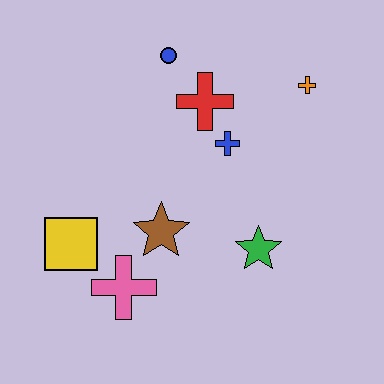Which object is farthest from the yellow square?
The orange cross is farthest from the yellow square.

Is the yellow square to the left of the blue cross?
Yes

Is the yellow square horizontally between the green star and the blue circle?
No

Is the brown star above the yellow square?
Yes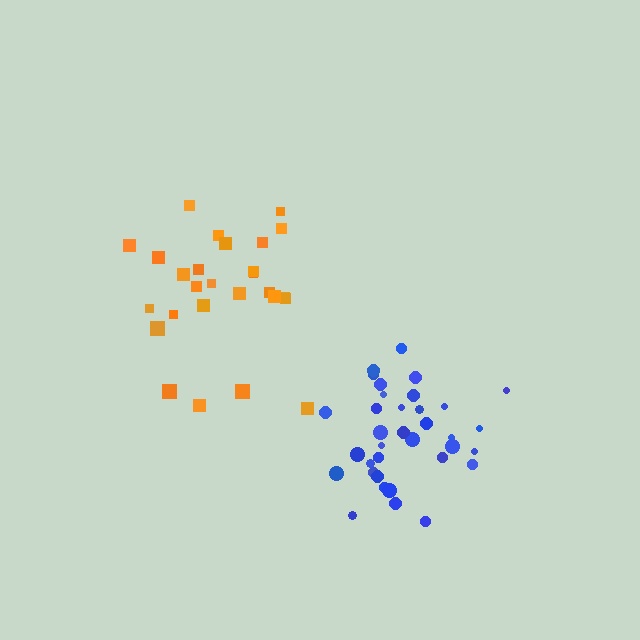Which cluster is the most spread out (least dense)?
Orange.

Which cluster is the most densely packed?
Blue.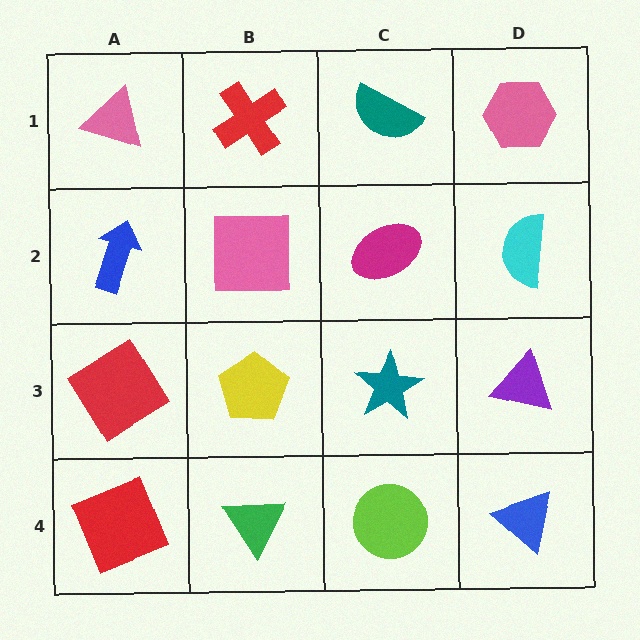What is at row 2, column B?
A pink square.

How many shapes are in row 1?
4 shapes.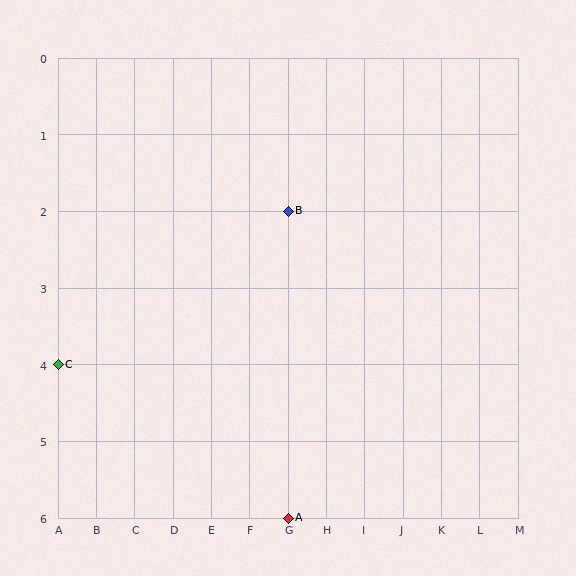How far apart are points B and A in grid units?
Points B and A are 4 rows apart.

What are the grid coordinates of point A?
Point A is at grid coordinates (G, 6).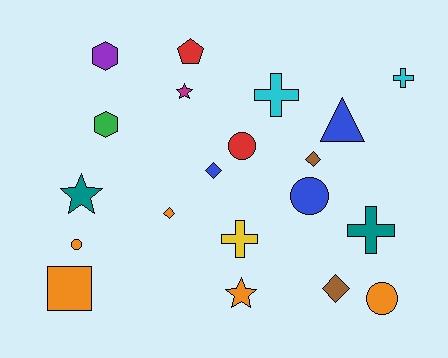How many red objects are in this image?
There are 2 red objects.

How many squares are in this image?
There is 1 square.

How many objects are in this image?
There are 20 objects.